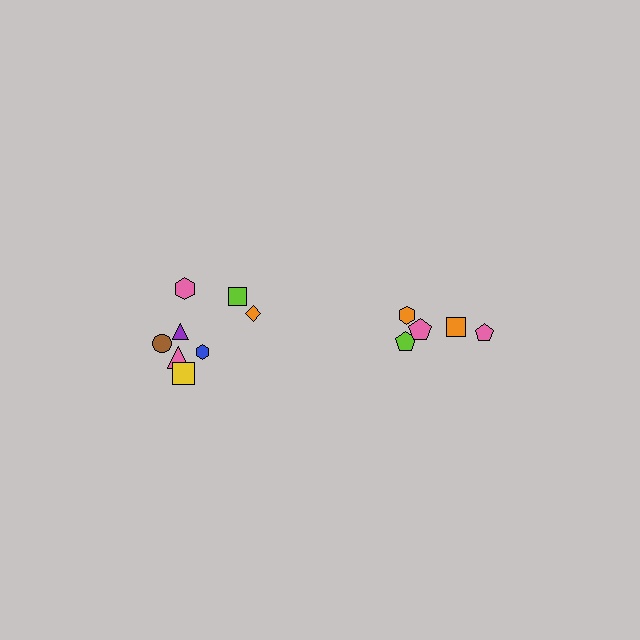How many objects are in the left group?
There are 8 objects.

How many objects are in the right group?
There are 5 objects.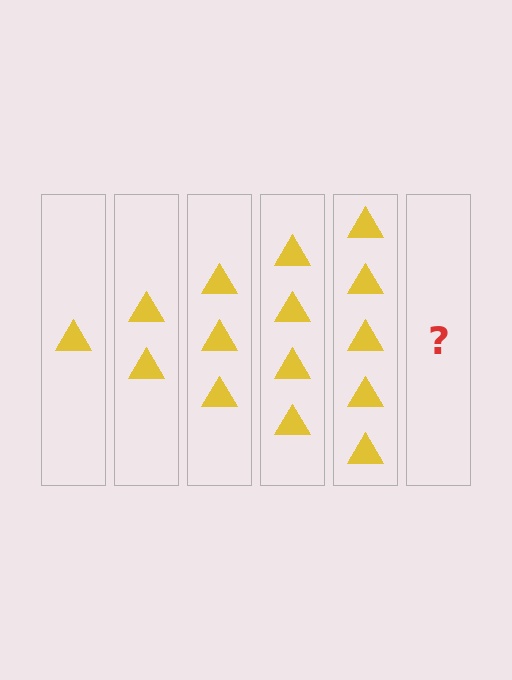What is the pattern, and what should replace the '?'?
The pattern is that each step adds one more triangle. The '?' should be 6 triangles.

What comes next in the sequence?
The next element should be 6 triangles.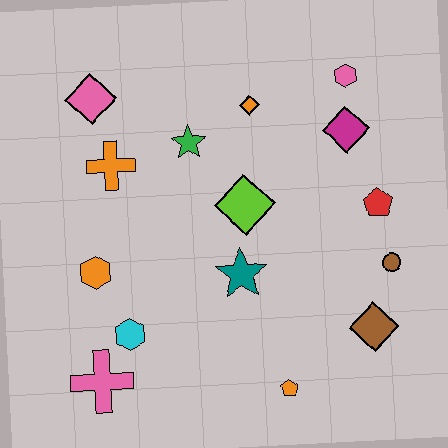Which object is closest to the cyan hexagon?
The pink cross is closest to the cyan hexagon.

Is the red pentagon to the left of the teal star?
No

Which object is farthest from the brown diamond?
The pink diamond is farthest from the brown diamond.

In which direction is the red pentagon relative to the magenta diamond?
The red pentagon is below the magenta diamond.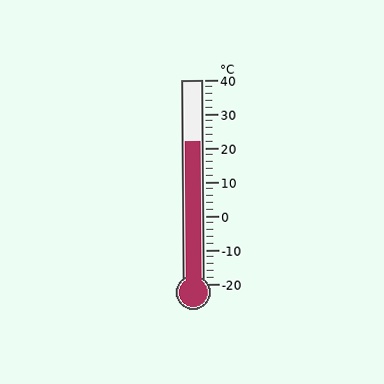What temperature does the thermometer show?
The thermometer shows approximately 22°C.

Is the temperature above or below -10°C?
The temperature is above -10°C.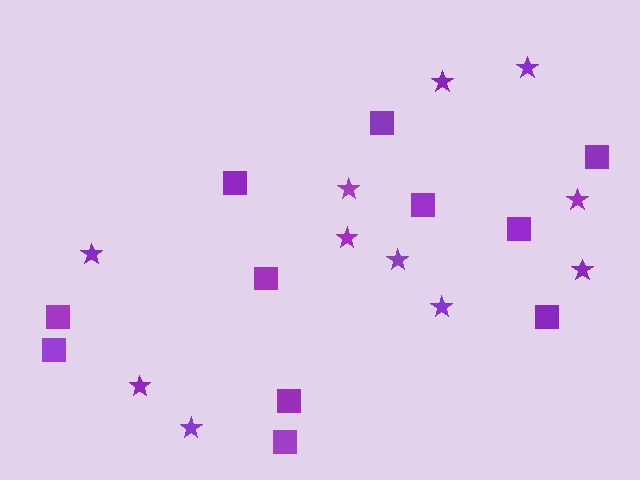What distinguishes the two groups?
There are 2 groups: one group of stars (11) and one group of squares (11).